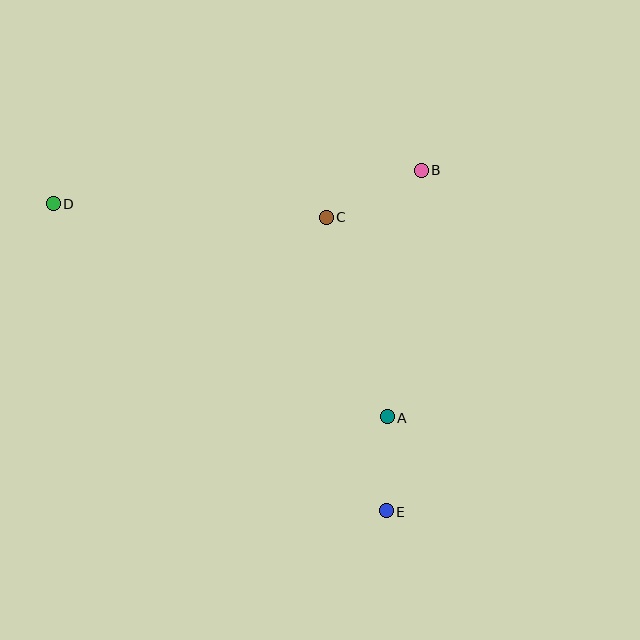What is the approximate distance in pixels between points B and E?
The distance between B and E is approximately 343 pixels.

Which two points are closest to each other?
Points A and E are closest to each other.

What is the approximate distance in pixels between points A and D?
The distance between A and D is approximately 396 pixels.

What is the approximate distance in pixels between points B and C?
The distance between B and C is approximately 106 pixels.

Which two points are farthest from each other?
Points D and E are farthest from each other.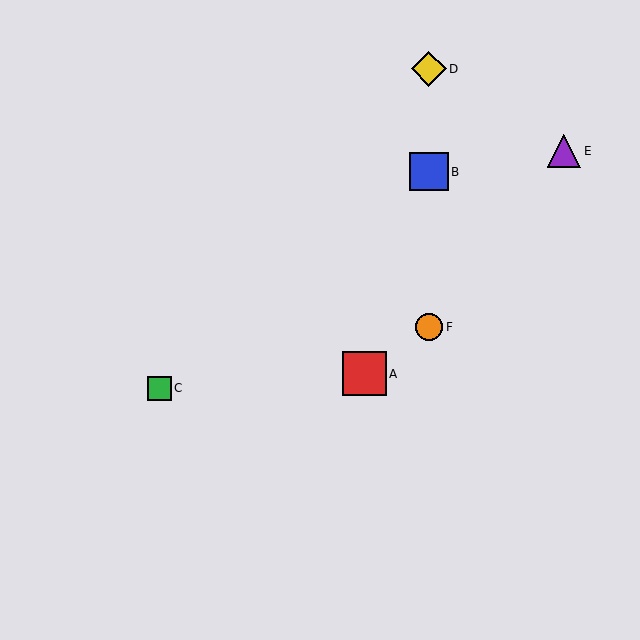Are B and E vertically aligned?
No, B is at x≈429 and E is at x≈564.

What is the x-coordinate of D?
Object D is at x≈429.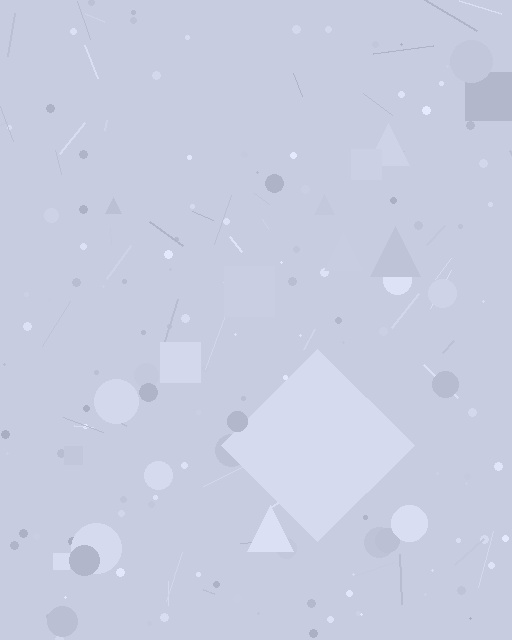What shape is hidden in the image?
A diamond is hidden in the image.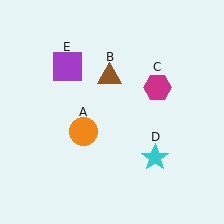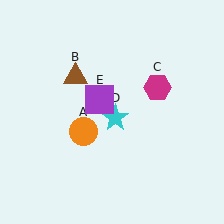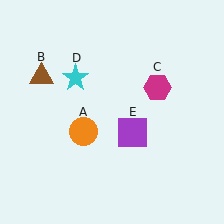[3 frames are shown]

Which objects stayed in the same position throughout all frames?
Orange circle (object A) and magenta hexagon (object C) remained stationary.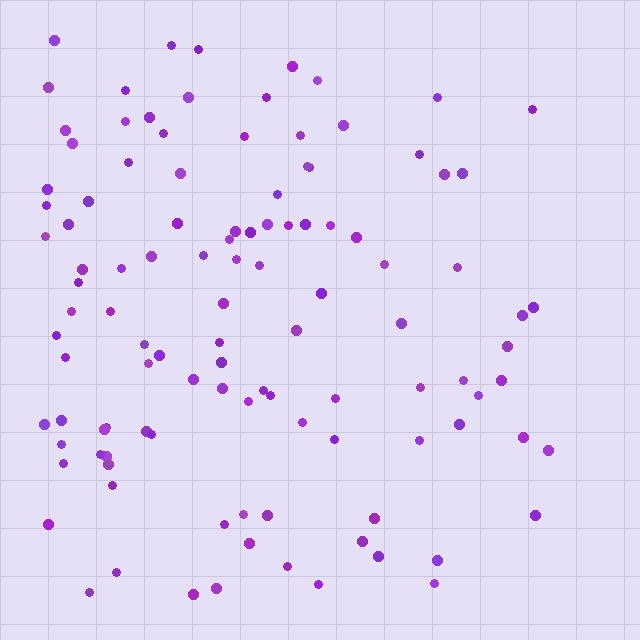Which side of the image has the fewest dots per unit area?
The right.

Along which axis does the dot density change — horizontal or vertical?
Horizontal.